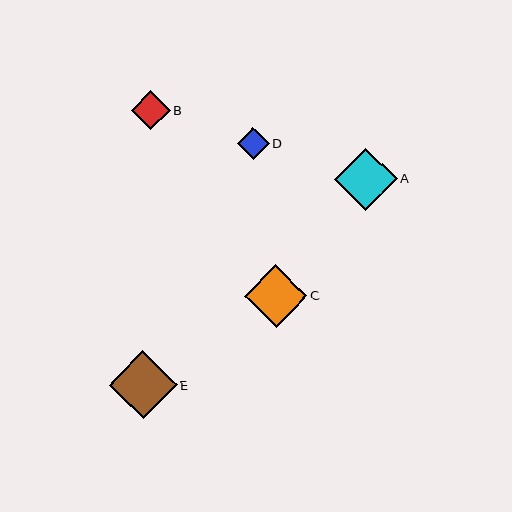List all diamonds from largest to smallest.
From largest to smallest: E, C, A, B, D.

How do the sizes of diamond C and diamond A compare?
Diamond C and diamond A are approximately the same size.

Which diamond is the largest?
Diamond E is the largest with a size of approximately 68 pixels.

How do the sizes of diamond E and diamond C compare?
Diamond E and diamond C are approximately the same size.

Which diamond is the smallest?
Diamond D is the smallest with a size of approximately 31 pixels.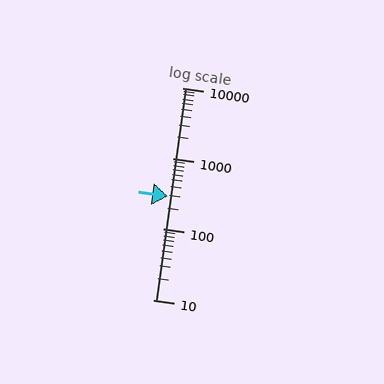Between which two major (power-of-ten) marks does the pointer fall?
The pointer is between 100 and 1000.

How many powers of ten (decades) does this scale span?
The scale spans 3 decades, from 10 to 10000.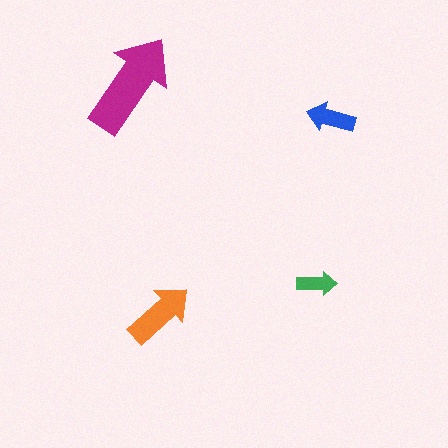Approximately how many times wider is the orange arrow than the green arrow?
About 1.5 times wider.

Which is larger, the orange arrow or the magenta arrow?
The magenta one.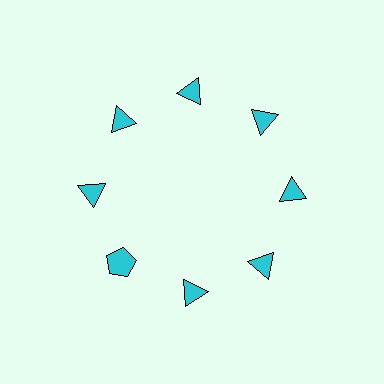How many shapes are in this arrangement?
There are 8 shapes arranged in a ring pattern.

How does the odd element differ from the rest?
It has a different shape: pentagon instead of triangle.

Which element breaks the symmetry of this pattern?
The cyan pentagon at roughly the 8 o'clock position breaks the symmetry. All other shapes are cyan triangles.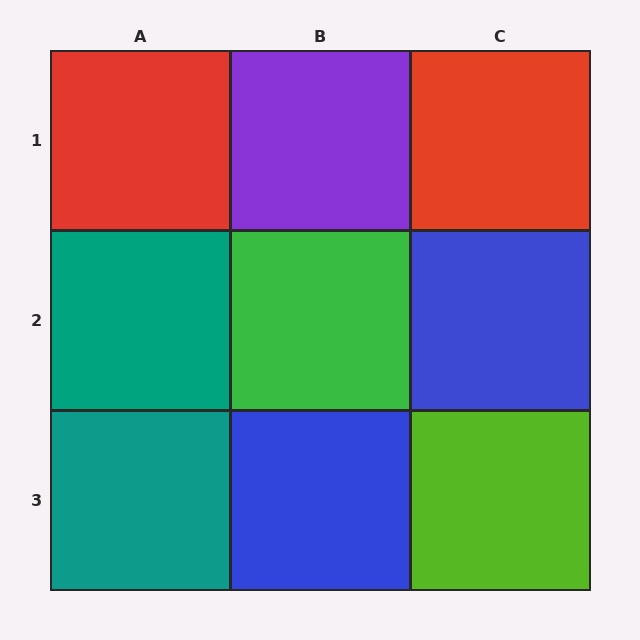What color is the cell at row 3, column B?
Blue.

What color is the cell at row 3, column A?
Teal.